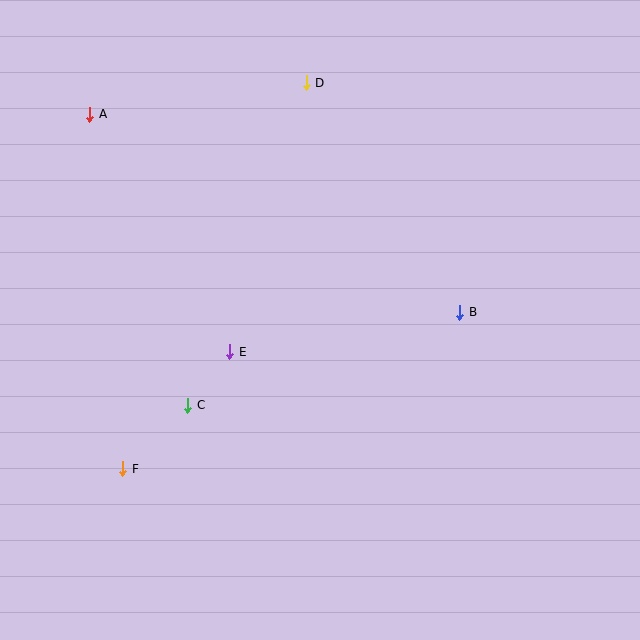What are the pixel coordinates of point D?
Point D is at (306, 83).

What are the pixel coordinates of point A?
Point A is at (90, 114).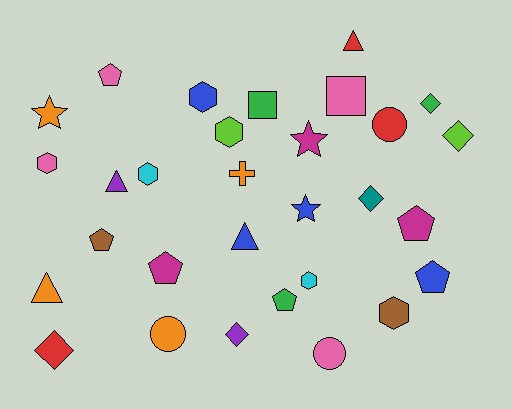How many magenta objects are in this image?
There are 3 magenta objects.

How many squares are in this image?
There are 2 squares.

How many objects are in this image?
There are 30 objects.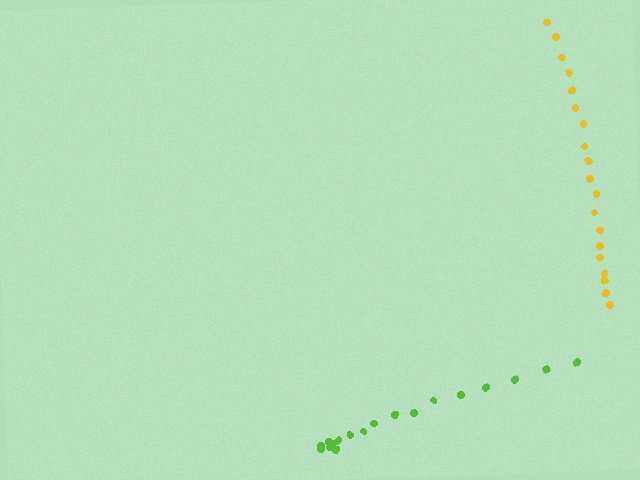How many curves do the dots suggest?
There are 2 distinct paths.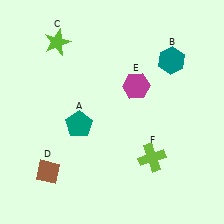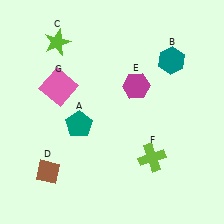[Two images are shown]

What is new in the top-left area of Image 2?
A pink square (G) was added in the top-left area of Image 2.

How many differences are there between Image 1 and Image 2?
There is 1 difference between the two images.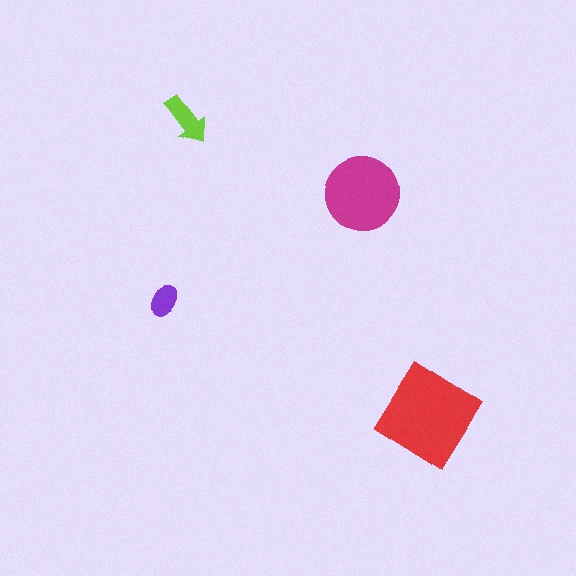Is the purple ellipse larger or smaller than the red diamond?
Smaller.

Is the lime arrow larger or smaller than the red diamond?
Smaller.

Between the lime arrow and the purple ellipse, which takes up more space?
The lime arrow.